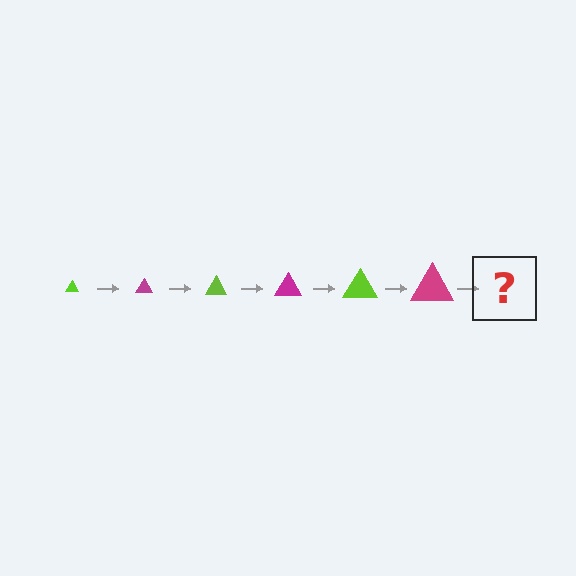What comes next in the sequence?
The next element should be a lime triangle, larger than the previous one.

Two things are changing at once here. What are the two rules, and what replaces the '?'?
The two rules are that the triangle grows larger each step and the color cycles through lime and magenta. The '?' should be a lime triangle, larger than the previous one.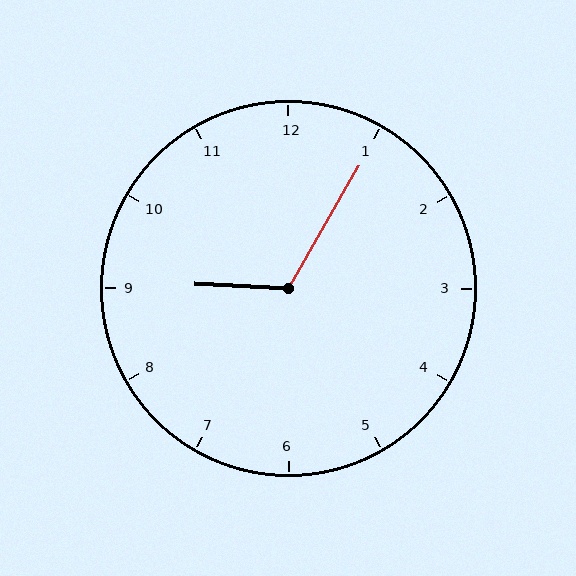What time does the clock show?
9:05.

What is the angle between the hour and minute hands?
Approximately 118 degrees.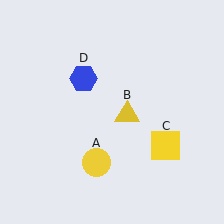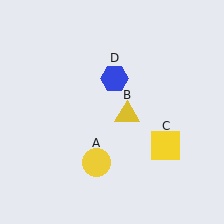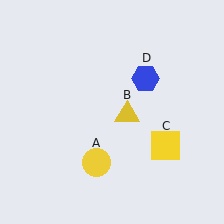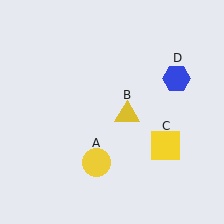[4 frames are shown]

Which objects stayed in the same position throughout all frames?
Yellow circle (object A) and yellow triangle (object B) and yellow square (object C) remained stationary.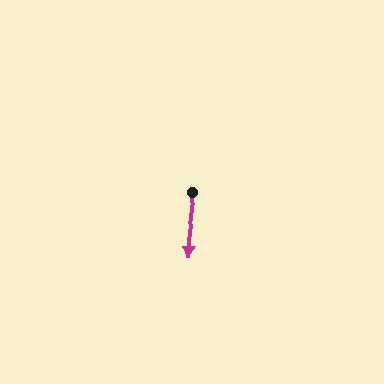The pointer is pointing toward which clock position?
Roughly 6 o'clock.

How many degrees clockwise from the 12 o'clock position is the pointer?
Approximately 187 degrees.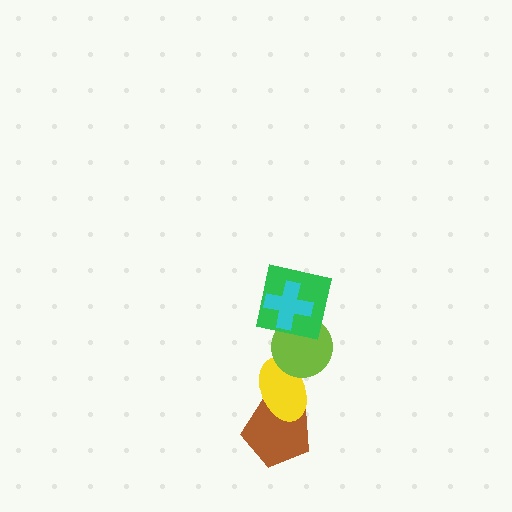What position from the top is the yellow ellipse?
The yellow ellipse is 4th from the top.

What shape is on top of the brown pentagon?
The yellow ellipse is on top of the brown pentagon.